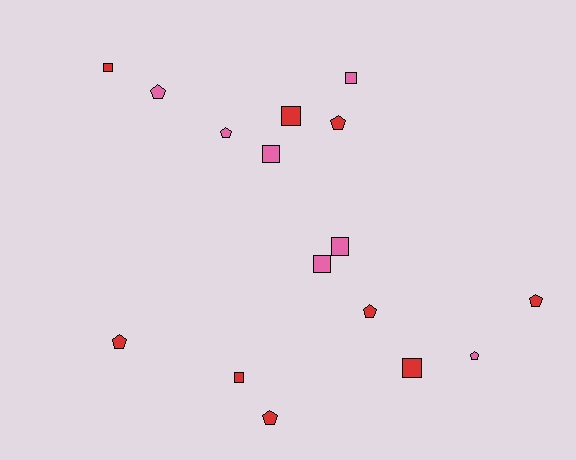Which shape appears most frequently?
Pentagon, with 8 objects.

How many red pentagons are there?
There are 5 red pentagons.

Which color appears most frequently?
Red, with 9 objects.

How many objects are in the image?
There are 16 objects.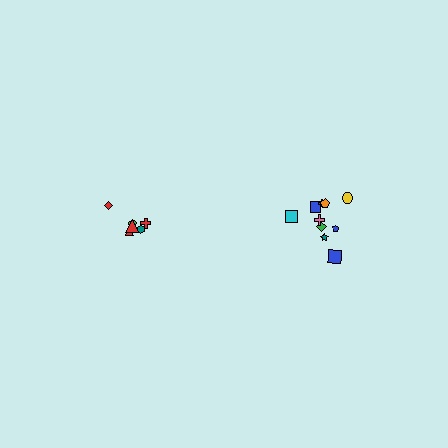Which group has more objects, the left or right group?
The right group.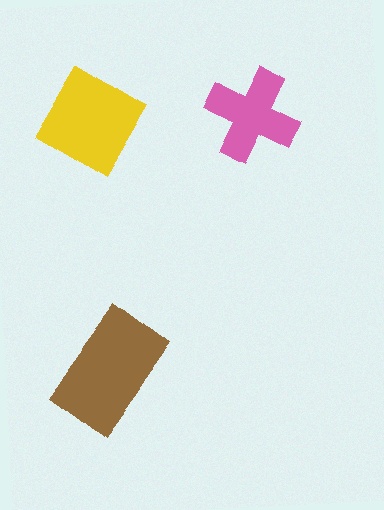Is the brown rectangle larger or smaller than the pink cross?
Larger.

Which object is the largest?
The brown rectangle.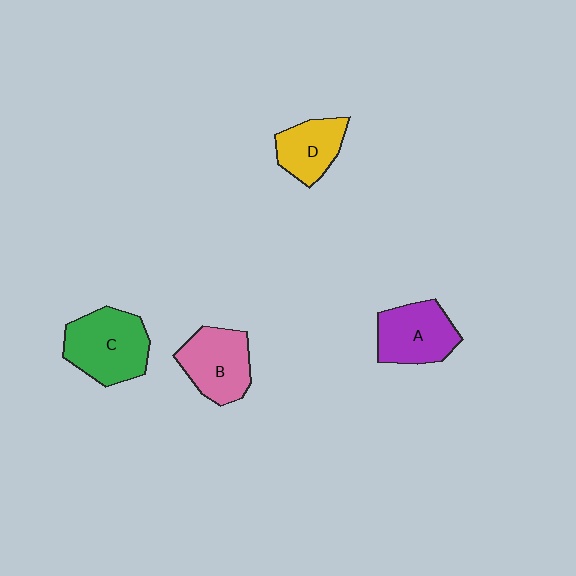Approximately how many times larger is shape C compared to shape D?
Approximately 1.5 times.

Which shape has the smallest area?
Shape D (yellow).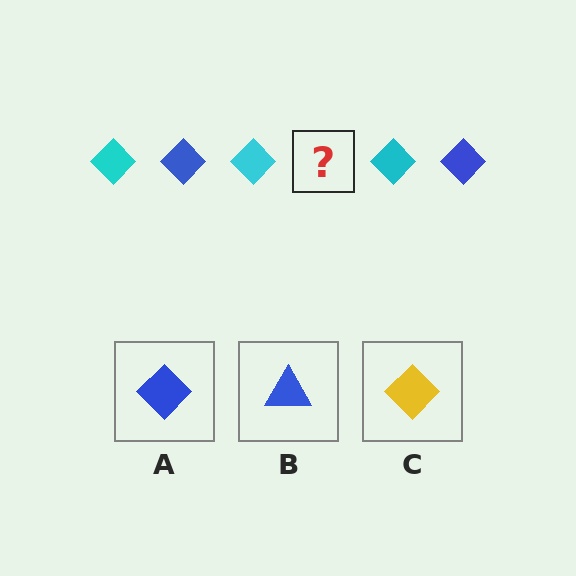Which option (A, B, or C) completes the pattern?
A.